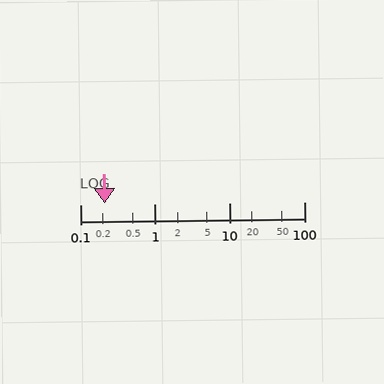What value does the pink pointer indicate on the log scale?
The pointer indicates approximately 0.21.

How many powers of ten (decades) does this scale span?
The scale spans 3 decades, from 0.1 to 100.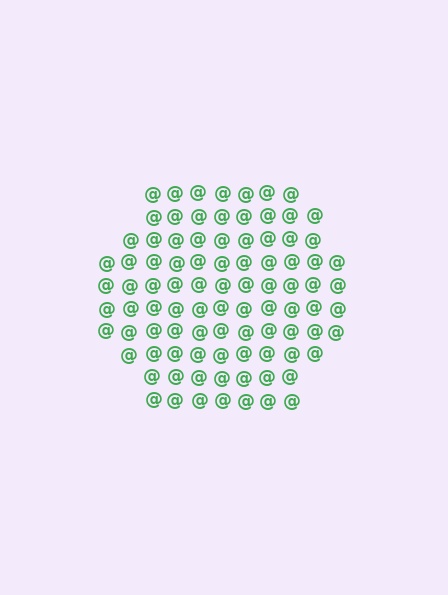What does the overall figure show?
The overall figure shows a hexagon.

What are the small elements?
The small elements are at signs.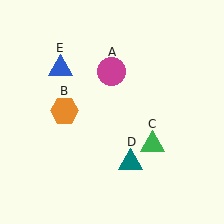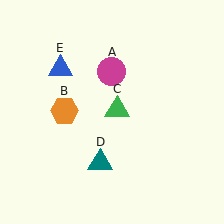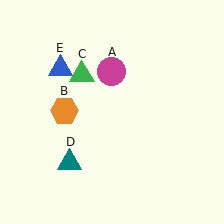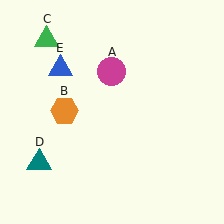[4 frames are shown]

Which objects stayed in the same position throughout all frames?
Magenta circle (object A) and orange hexagon (object B) and blue triangle (object E) remained stationary.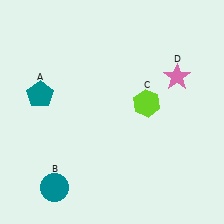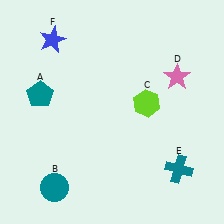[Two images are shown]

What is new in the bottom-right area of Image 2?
A teal cross (E) was added in the bottom-right area of Image 2.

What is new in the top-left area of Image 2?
A blue star (F) was added in the top-left area of Image 2.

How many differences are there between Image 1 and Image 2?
There are 2 differences between the two images.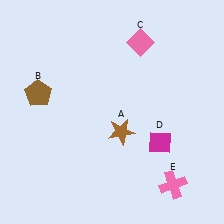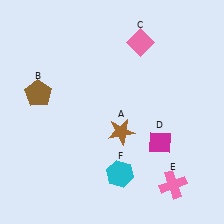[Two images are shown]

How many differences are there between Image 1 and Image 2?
There is 1 difference between the two images.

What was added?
A cyan hexagon (F) was added in Image 2.